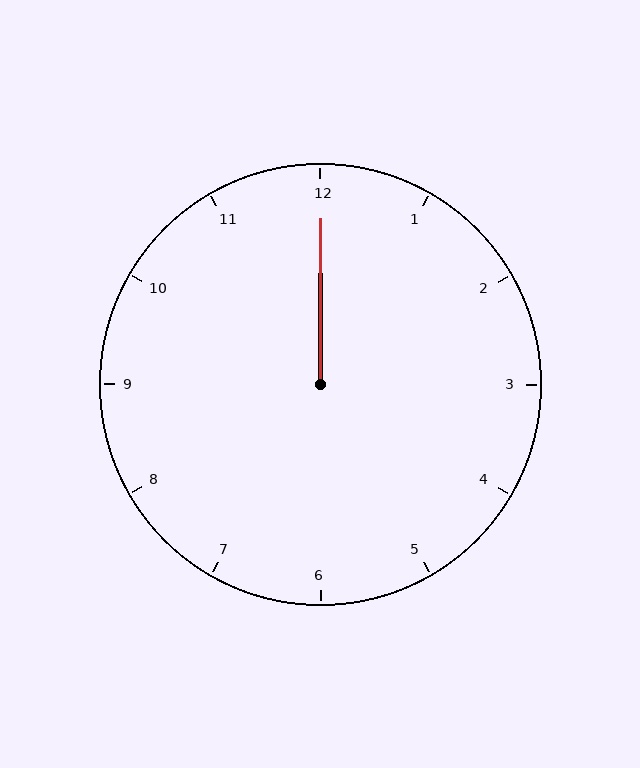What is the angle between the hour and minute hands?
Approximately 0 degrees.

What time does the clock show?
12:00.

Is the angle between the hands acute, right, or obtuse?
It is acute.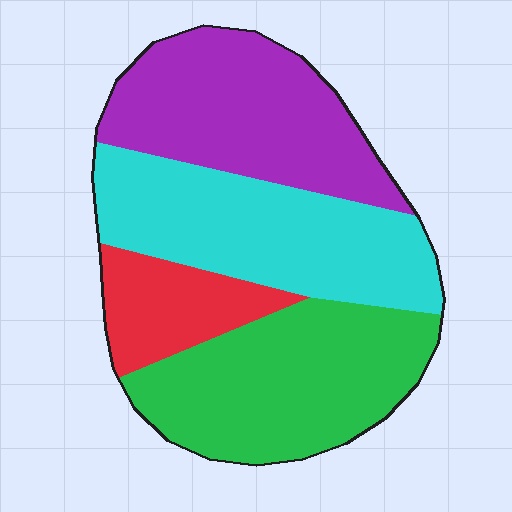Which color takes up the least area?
Red, at roughly 10%.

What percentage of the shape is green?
Green covers around 30% of the shape.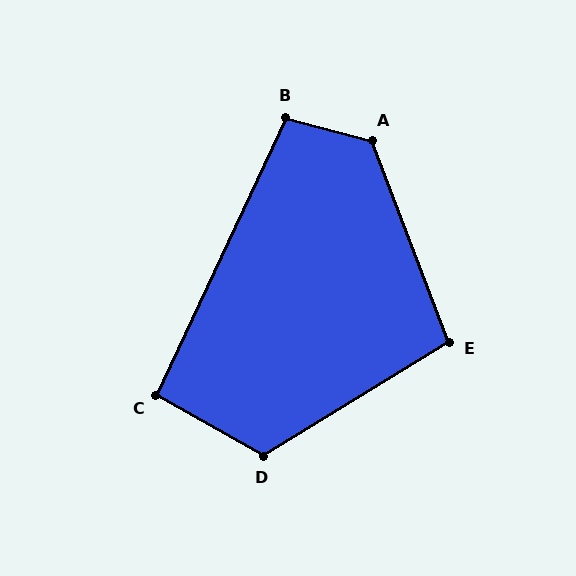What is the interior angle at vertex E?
Approximately 101 degrees (obtuse).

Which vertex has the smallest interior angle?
C, at approximately 95 degrees.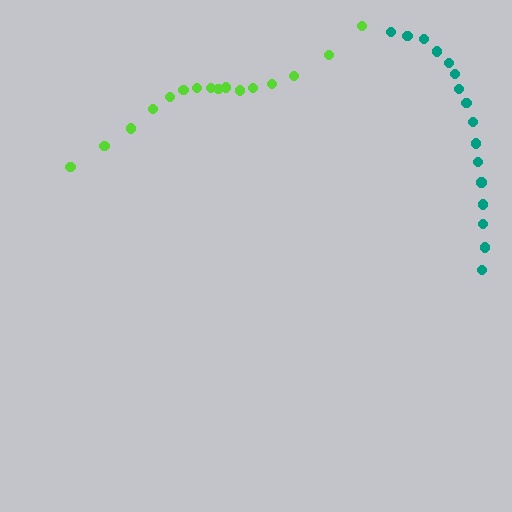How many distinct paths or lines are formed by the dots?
There are 2 distinct paths.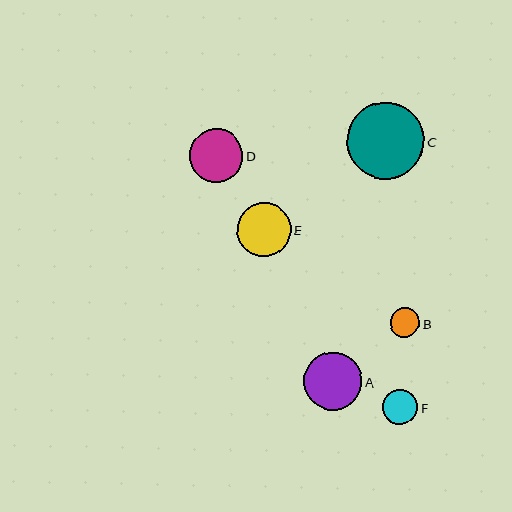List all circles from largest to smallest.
From largest to smallest: C, A, E, D, F, B.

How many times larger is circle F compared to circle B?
Circle F is approximately 1.2 times the size of circle B.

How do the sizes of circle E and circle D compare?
Circle E and circle D are approximately the same size.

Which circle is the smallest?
Circle B is the smallest with a size of approximately 29 pixels.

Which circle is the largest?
Circle C is the largest with a size of approximately 77 pixels.